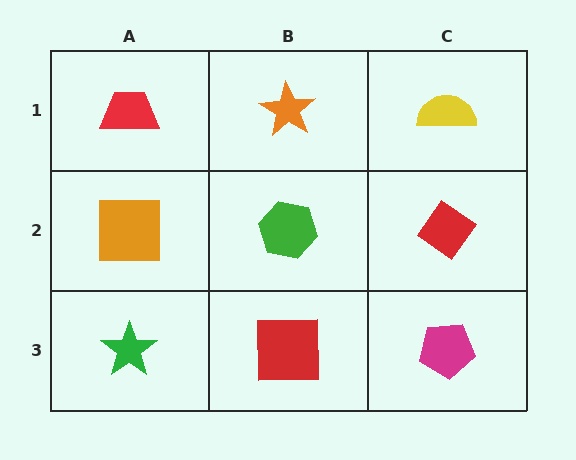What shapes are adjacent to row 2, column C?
A yellow semicircle (row 1, column C), a magenta pentagon (row 3, column C), a green hexagon (row 2, column B).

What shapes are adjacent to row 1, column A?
An orange square (row 2, column A), an orange star (row 1, column B).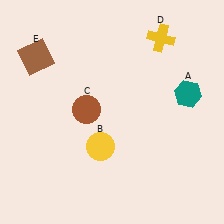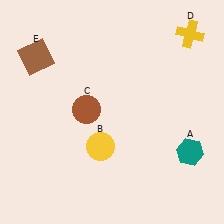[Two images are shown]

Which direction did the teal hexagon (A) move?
The teal hexagon (A) moved down.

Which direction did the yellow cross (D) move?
The yellow cross (D) moved right.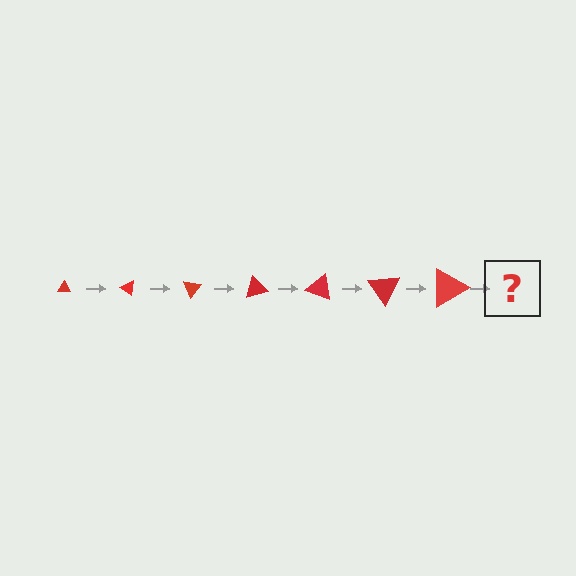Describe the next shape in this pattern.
It should be a triangle, larger than the previous one and rotated 245 degrees from the start.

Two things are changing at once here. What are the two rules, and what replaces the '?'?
The two rules are that the triangle grows larger each step and it rotates 35 degrees each step. The '?' should be a triangle, larger than the previous one and rotated 245 degrees from the start.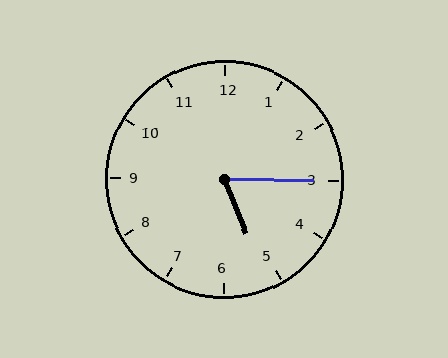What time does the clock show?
5:15.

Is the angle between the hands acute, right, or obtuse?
It is acute.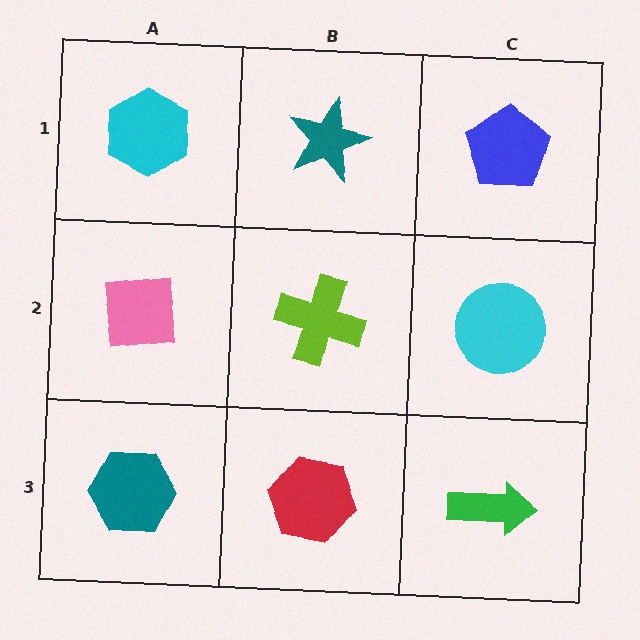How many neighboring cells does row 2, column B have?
4.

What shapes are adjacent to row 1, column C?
A cyan circle (row 2, column C), a teal star (row 1, column B).